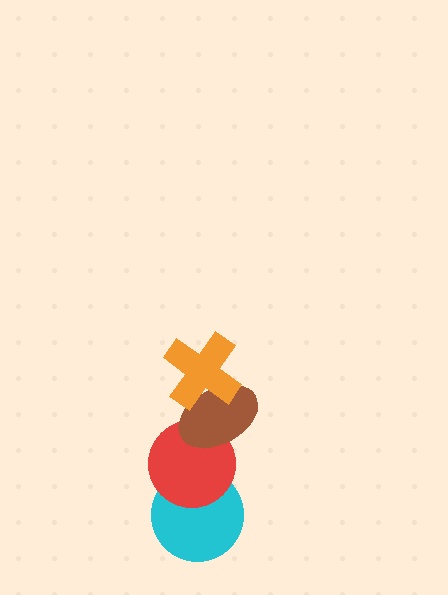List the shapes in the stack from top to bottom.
From top to bottom: the orange cross, the brown ellipse, the red circle, the cyan circle.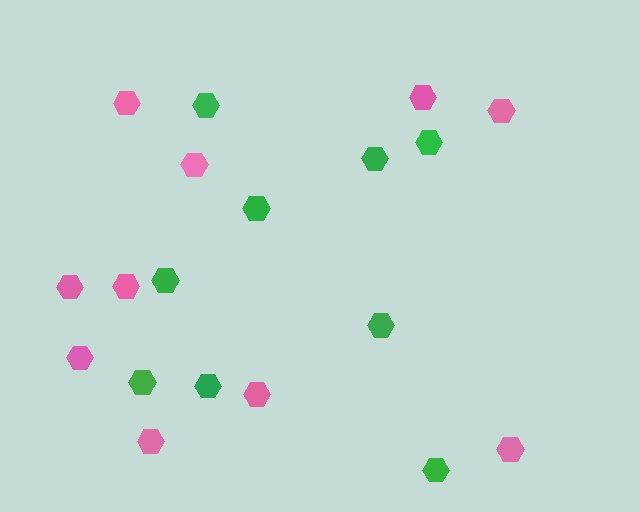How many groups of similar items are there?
There are 2 groups: one group of pink hexagons (10) and one group of green hexagons (9).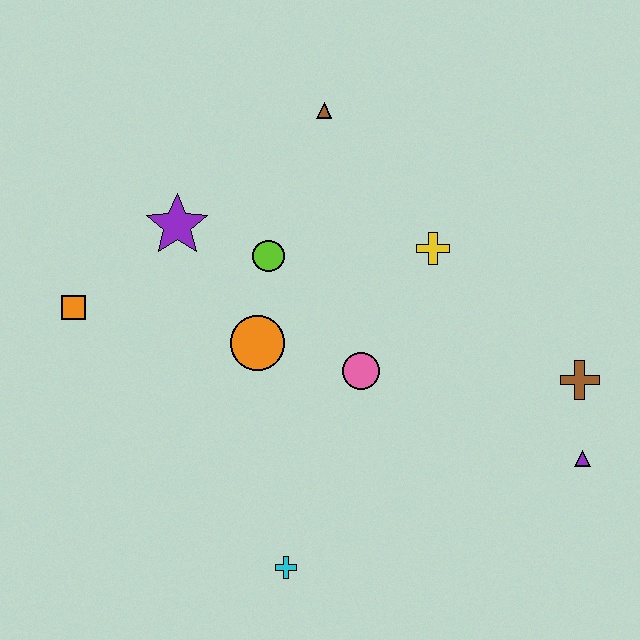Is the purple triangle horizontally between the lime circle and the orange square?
No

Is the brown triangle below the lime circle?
No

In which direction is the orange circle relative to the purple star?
The orange circle is below the purple star.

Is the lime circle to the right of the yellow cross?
No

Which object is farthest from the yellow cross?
The orange square is farthest from the yellow cross.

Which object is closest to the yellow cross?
The pink circle is closest to the yellow cross.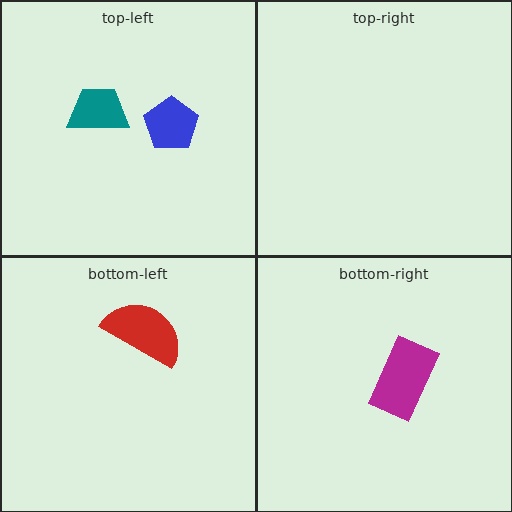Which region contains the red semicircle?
The bottom-left region.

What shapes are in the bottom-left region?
The red semicircle.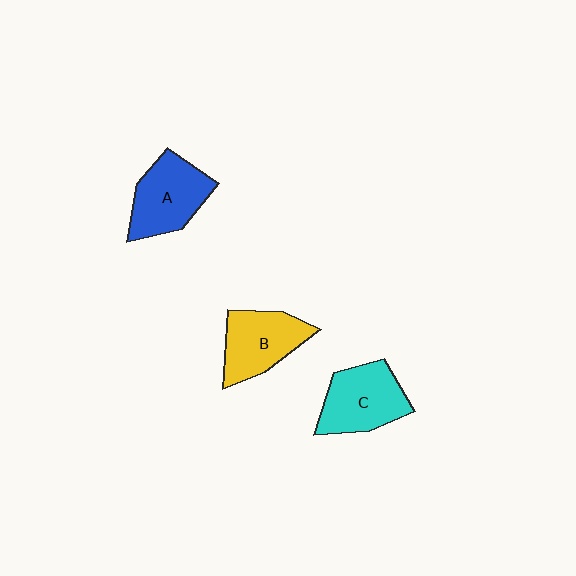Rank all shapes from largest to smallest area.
From largest to smallest: A (blue), C (cyan), B (yellow).